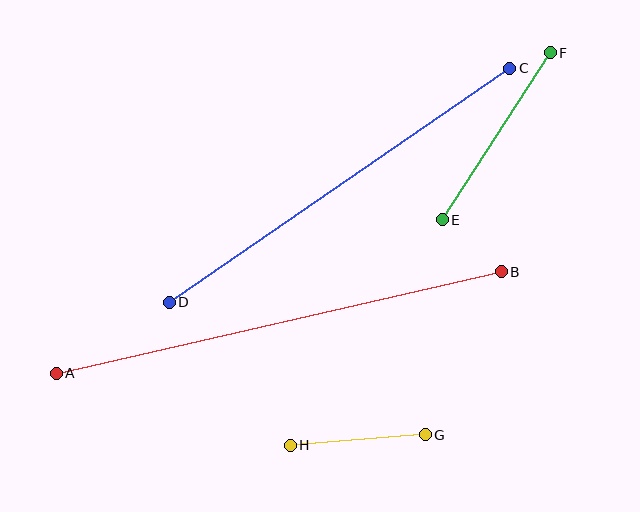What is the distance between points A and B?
The distance is approximately 457 pixels.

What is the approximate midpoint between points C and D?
The midpoint is at approximately (339, 185) pixels.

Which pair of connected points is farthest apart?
Points A and B are farthest apart.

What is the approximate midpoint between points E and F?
The midpoint is at approximately (496, 136) pixels.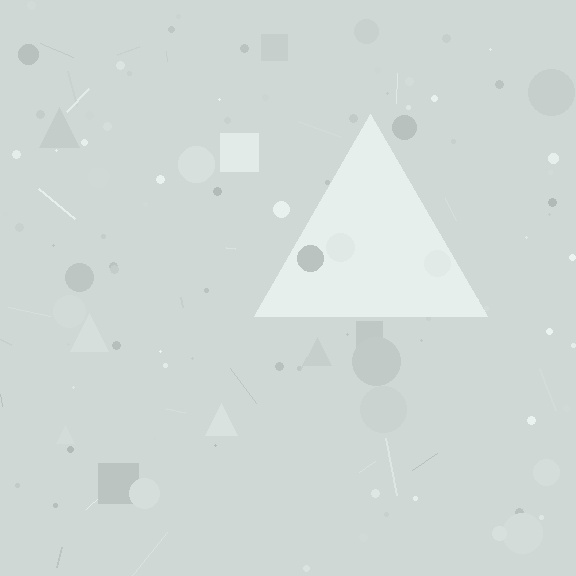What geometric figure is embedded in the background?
A triangle is embedded in the background.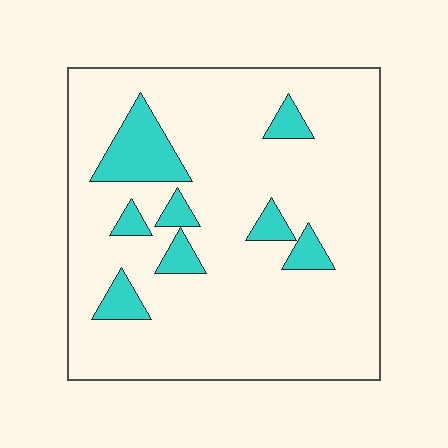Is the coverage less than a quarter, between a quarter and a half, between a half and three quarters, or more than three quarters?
Less than a quarter.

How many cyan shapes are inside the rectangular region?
8.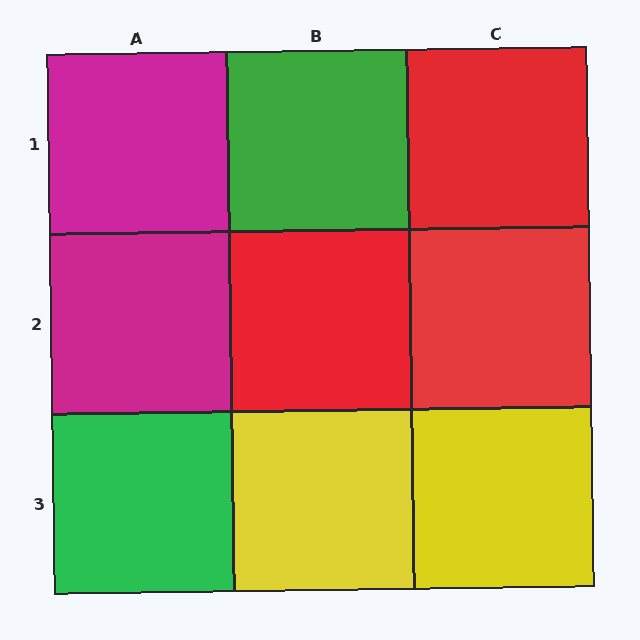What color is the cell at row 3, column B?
Yellow.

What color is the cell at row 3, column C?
Yellow.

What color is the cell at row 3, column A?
Green.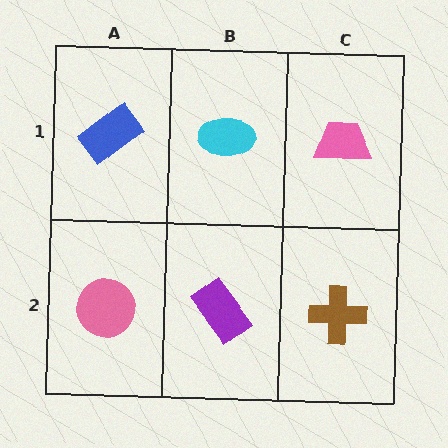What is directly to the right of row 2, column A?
A purple rectangle.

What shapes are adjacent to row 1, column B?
A purple rectangle (row 2, column B), a blue rectangle (row 1, column A), a pink trapezoid (row 1, column C).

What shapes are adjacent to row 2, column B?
A cyan ellipse (row 1, column B), a pink circle (row 2, column A), a brown cross (row 2, column C).